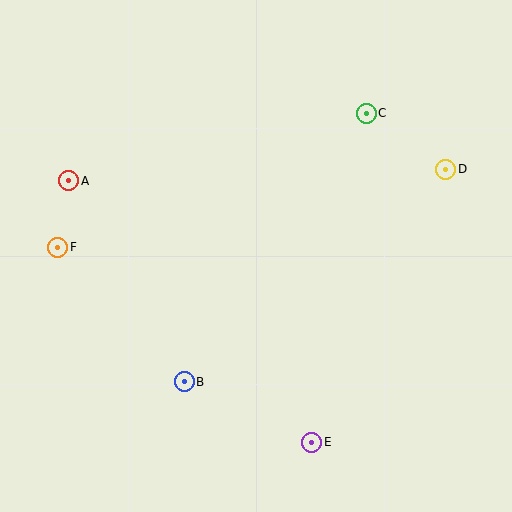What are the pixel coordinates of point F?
Point F is at (58, 247).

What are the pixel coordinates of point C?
Point C is at (366, 113).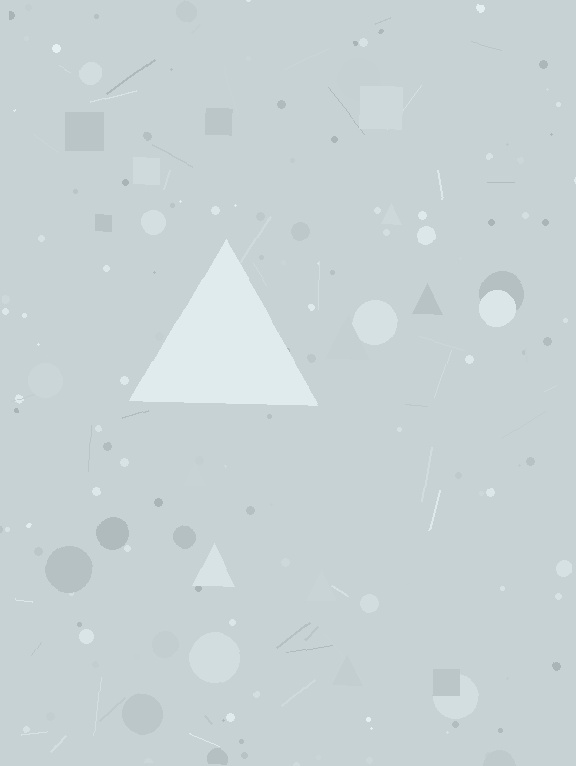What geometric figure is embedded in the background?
A triangle is embedded in the background.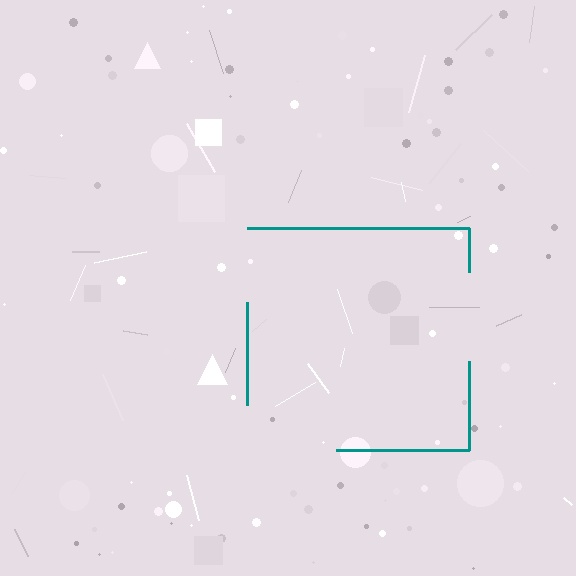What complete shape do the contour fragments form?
The contour fragments form a square.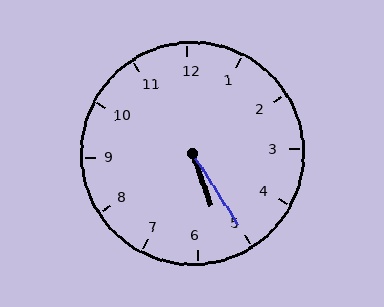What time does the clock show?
5:25.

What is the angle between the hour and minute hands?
Approximately 12 degrees.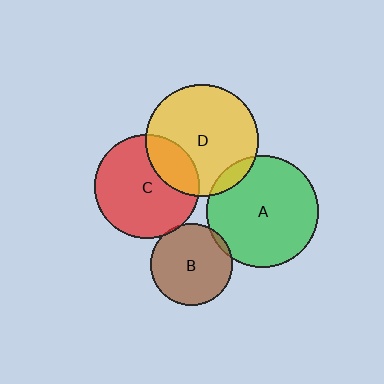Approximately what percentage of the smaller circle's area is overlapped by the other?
Approximately 5%.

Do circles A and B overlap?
Yes.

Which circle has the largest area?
Circle D (yellow).